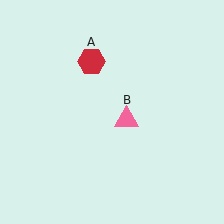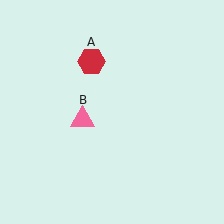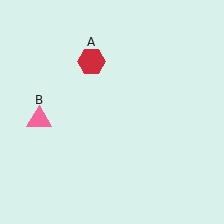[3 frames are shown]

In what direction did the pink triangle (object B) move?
The pink triangle (object B) moved left.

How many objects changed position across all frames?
1 object changed position: pink triangle (object B).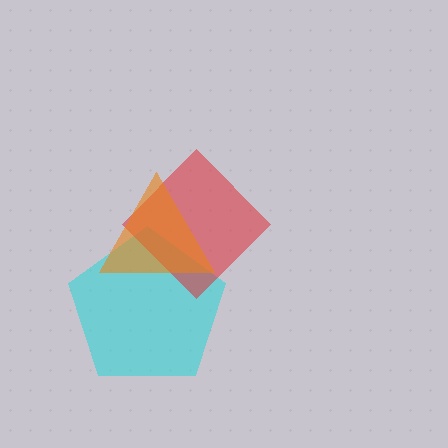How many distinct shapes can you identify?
There are 3 distinct shapes: a cyan pentagon, a red diamond, an orange triangle.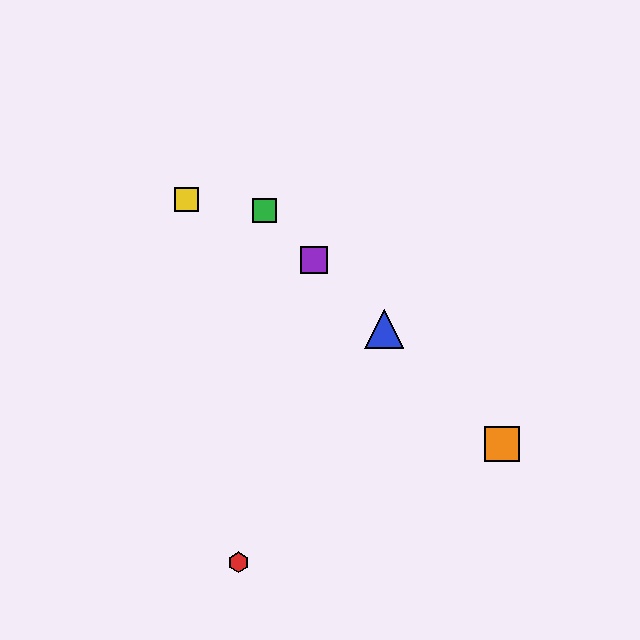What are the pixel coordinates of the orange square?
The orange square is at (502, 444).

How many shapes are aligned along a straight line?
4 shapes (the blue triangle, the green square, the purple square, the orange square) are aligned along a straight line.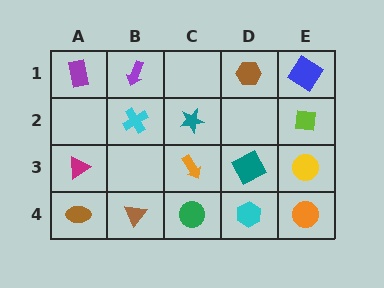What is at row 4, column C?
A green circle.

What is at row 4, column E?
An orange circle.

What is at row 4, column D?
A cyan hexagon.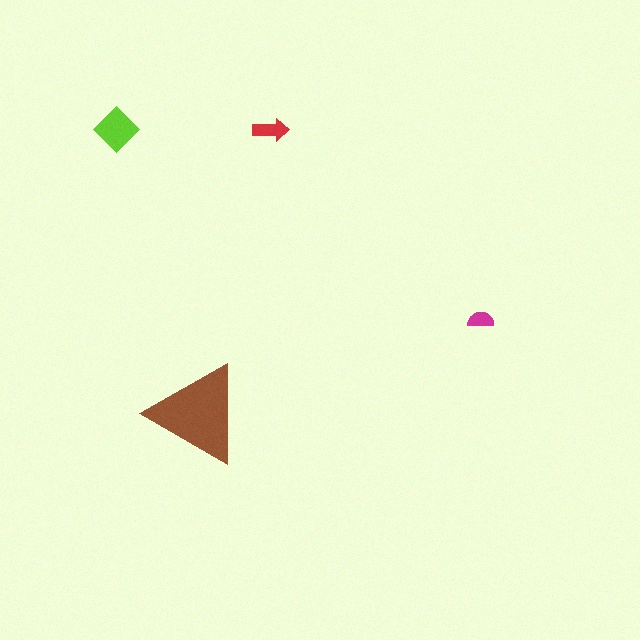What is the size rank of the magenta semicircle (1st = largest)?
4th.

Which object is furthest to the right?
The magenta semicircle is rightmost.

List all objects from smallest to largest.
The magenta semicircle, the red arrow, the lime diamond, the brown triangle.